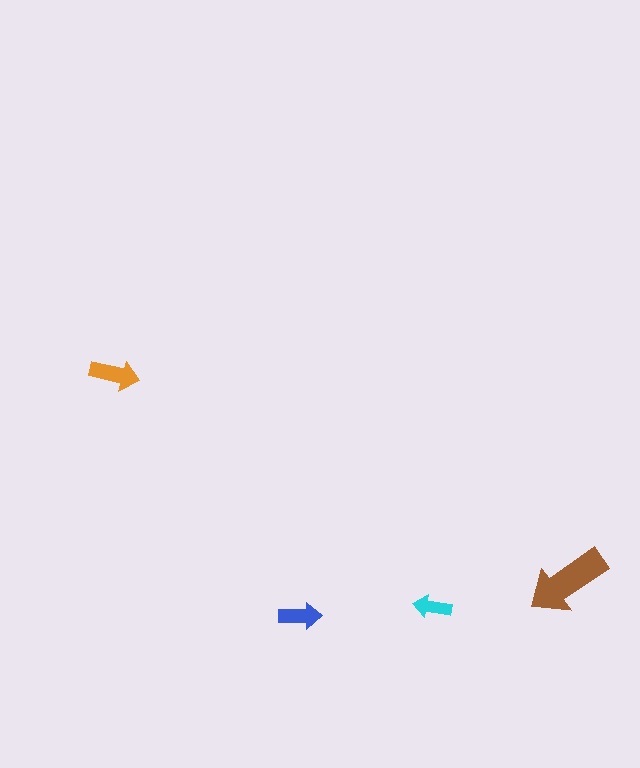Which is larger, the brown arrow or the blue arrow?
The brown one.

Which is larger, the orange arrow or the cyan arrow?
The orange one.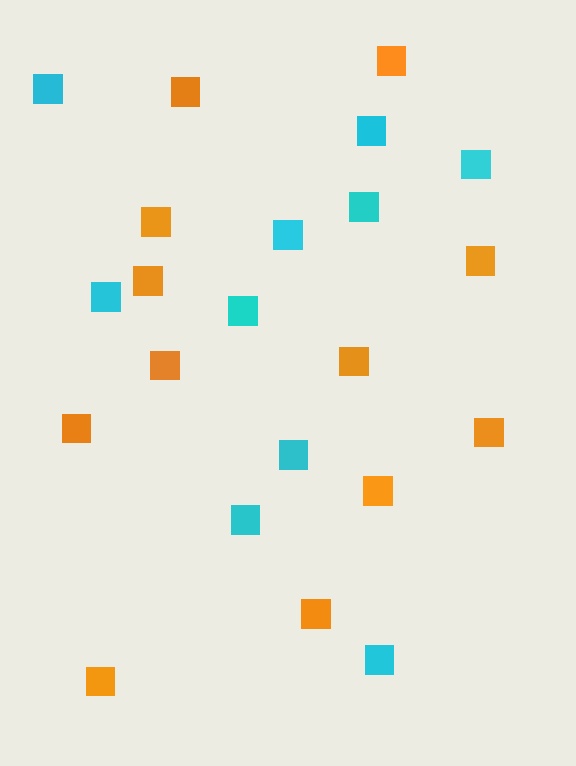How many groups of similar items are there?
There are 2 groups: one group of orange squares (12) and one group of cyan squares (10).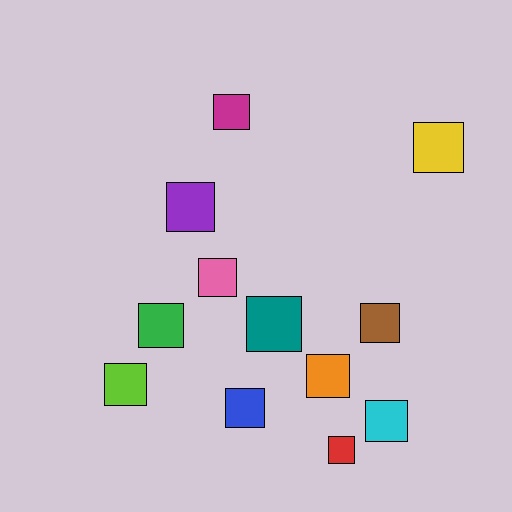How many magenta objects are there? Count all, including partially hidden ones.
There is 1 magenta object.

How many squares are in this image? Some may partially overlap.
There are 12 squares.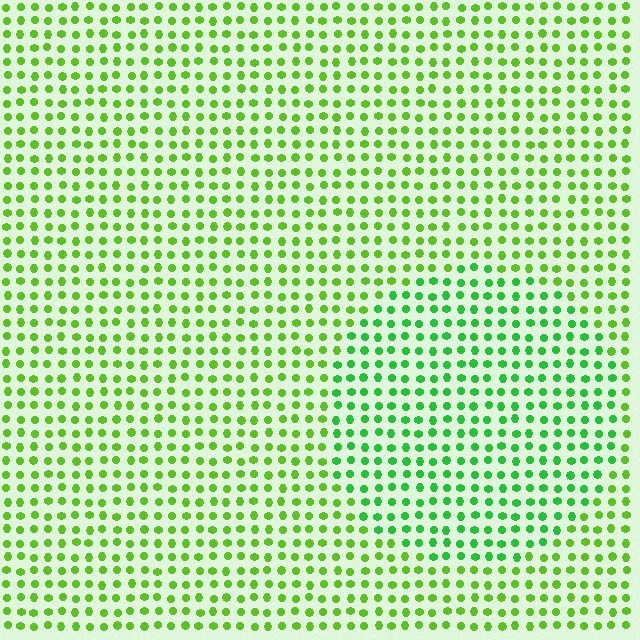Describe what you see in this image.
The image is filled with small lime elements in a uniform arrangement. A circle-shaped region is visible where the elements are tinted to a slightly different hue, forming a subtle color boundary.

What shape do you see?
I see a circle.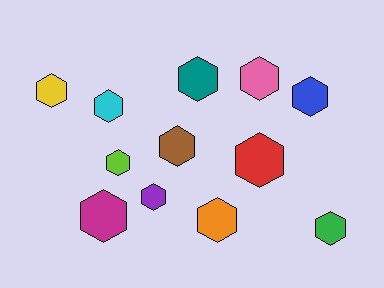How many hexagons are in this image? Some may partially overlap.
There are 12 hexagons.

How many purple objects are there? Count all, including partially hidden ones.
There is 1 purple object.